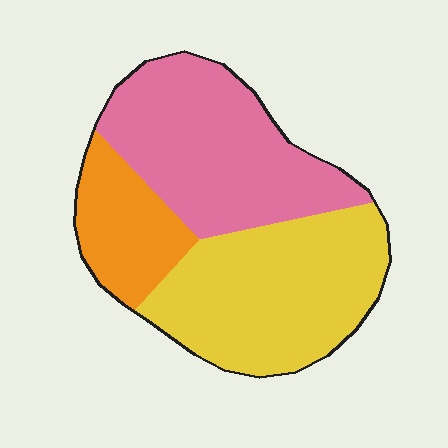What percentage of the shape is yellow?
Yellow covers around 40% of the shape.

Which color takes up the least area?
Orange, at roughly 20%.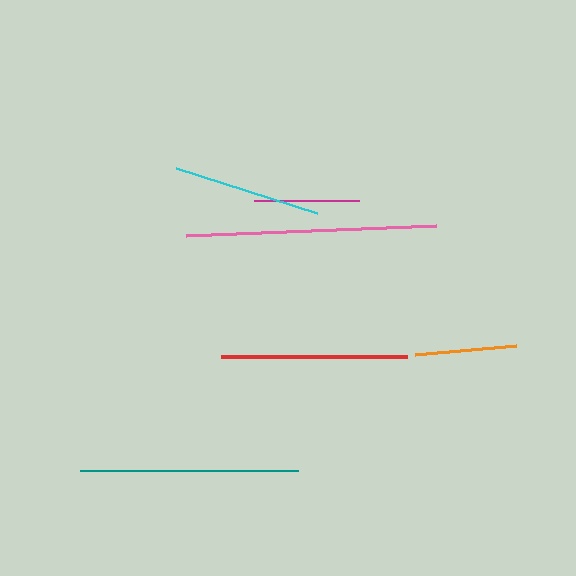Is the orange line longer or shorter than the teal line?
The teal line is longer than the orange line.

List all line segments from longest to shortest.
From longest to shortest: pink, teal, red, cyan, magenta, orange.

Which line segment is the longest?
The pink line is the longest at approximately 250 pixels.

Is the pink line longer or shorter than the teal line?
The pink line is longer than the teal line.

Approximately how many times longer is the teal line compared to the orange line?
The teal line is approximately 2.2 times the length of the orange line.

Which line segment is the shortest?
The orange line is the shortest at approximately 101 pixels.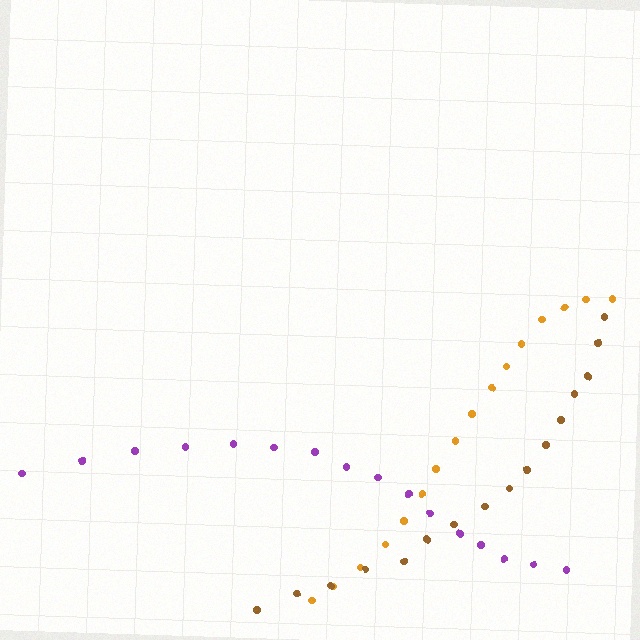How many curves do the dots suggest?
There are 3 distinct paths.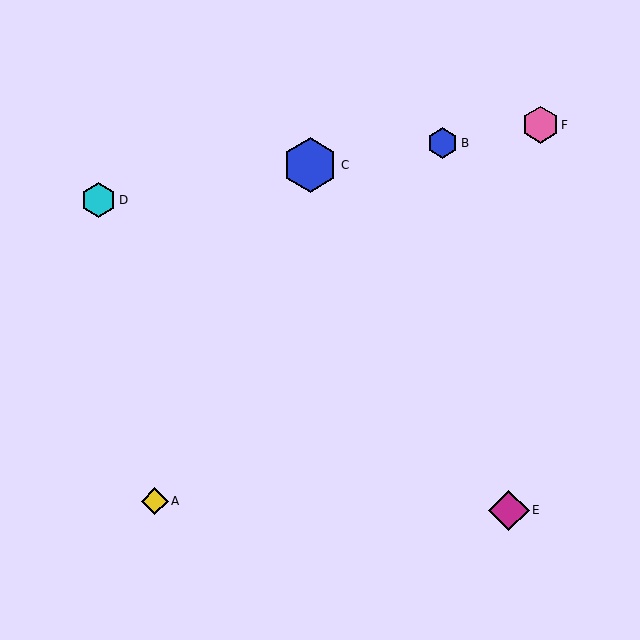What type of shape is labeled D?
Shape D is a cyan hexagon.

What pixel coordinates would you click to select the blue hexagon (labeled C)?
Click at (310, 165) to select the blue hexagon C.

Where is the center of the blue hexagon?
The center of the blue hexagon is at (310, 165).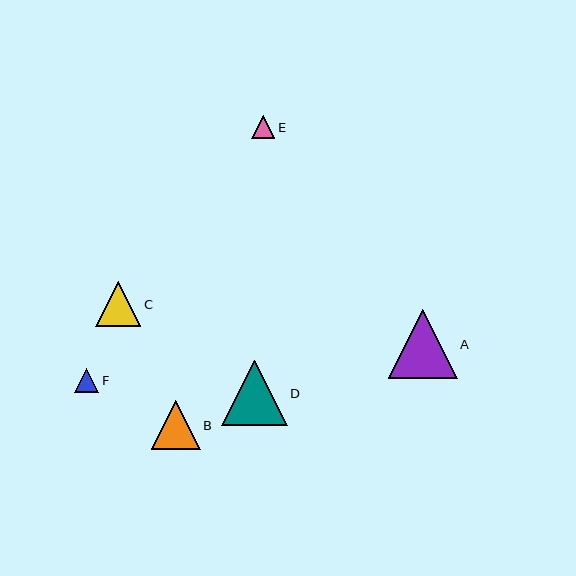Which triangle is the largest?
Triangle A is the largest with a size of approximately 68 pixels.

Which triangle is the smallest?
Triangle E is the smallest with a size of approximately 23 pixels.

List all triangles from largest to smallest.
From largest to smallest: A, D, B, C, F, E.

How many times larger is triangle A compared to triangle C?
Triangle A is approximately 1.5 times the size of triangle C.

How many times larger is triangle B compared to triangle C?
Triangle B is approximately 1.1 times the size of triangle C.